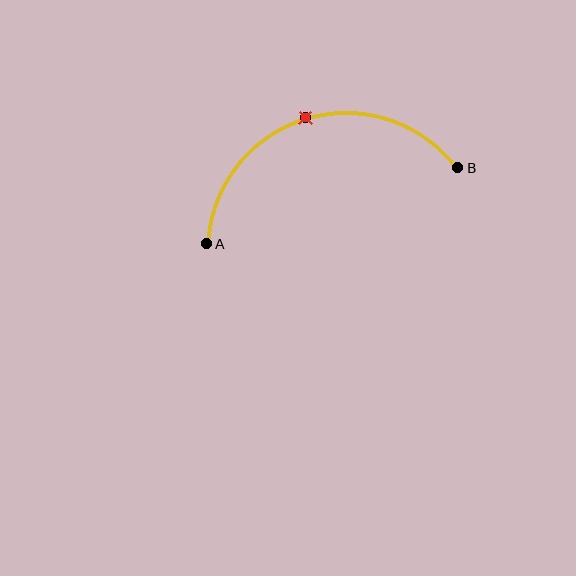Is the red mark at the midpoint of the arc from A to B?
Yes. The red mark lies on the arc at equal arc-length from both A and B — it is the arc midpoint.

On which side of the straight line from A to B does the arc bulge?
The arc bulges above the straight line connecting A and B.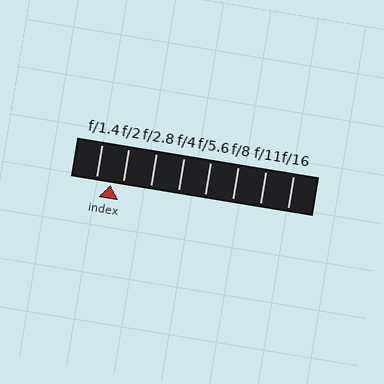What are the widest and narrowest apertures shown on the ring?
The widest aperture shown is f/1.4 and the narrowest is f/16.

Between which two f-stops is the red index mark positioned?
The index mark is between f/1.4 and f/2.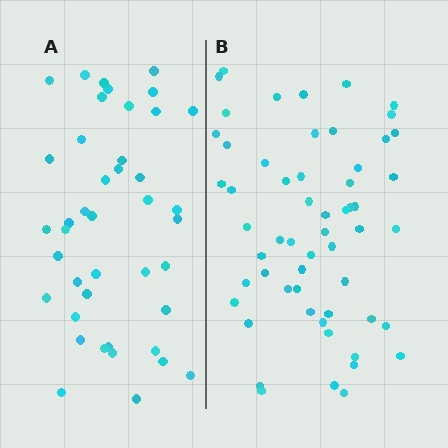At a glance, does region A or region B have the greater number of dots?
Region B (the right region) has more dots.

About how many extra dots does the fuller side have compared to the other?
Region B has approximately 15 more dots than region A.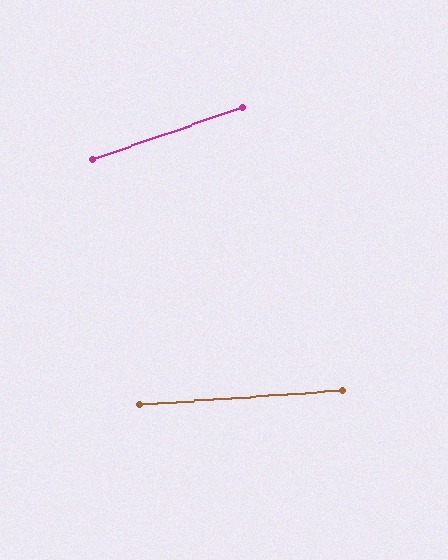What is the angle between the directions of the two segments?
Approximately 15 degrees.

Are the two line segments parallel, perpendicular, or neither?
Neither parallel nor perpendicular — they differ by about 15°.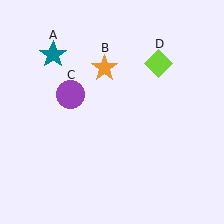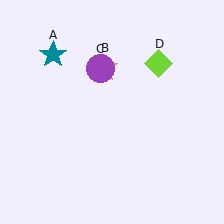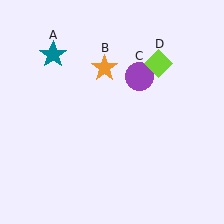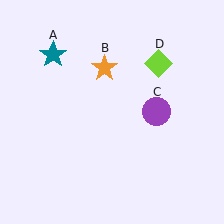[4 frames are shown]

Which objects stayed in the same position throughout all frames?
Teal star (object A) and orange star (object B) and lime diamond (object D) remained stationary.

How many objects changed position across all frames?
1 object changed position: purple circle (object C).